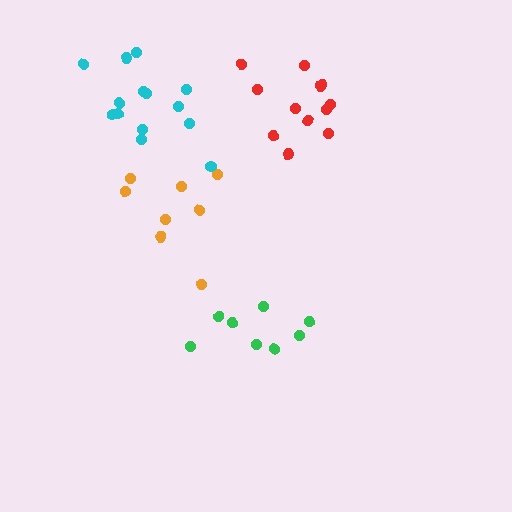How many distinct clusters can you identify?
There are 4 distinct clusters.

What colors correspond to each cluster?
The clusters are colored: orange, red, green, cyan.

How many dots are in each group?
Group 1: 8 dots, Group 2: 12 dots, Group 3: 8 dots, Group 4: 14 dots (42 total).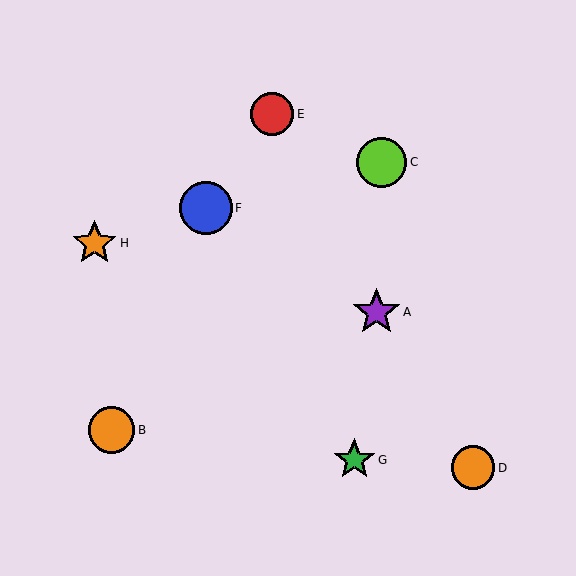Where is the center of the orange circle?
The center of the orange circle is at (111, 430).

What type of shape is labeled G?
Shape G is a green star.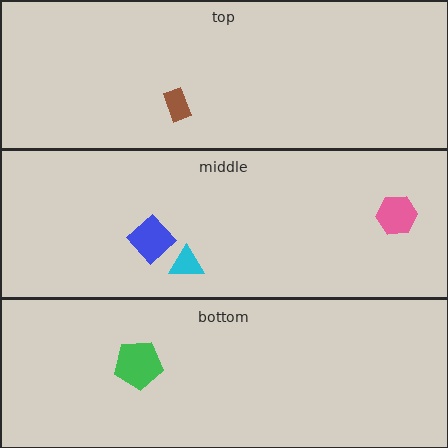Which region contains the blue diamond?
The middle region.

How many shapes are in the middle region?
3.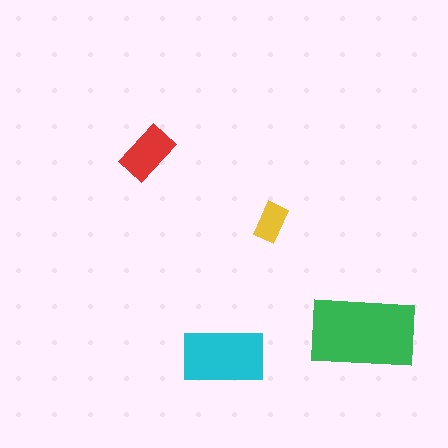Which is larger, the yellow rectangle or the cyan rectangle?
The cyan one.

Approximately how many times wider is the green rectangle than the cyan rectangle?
About 1.5 times wider.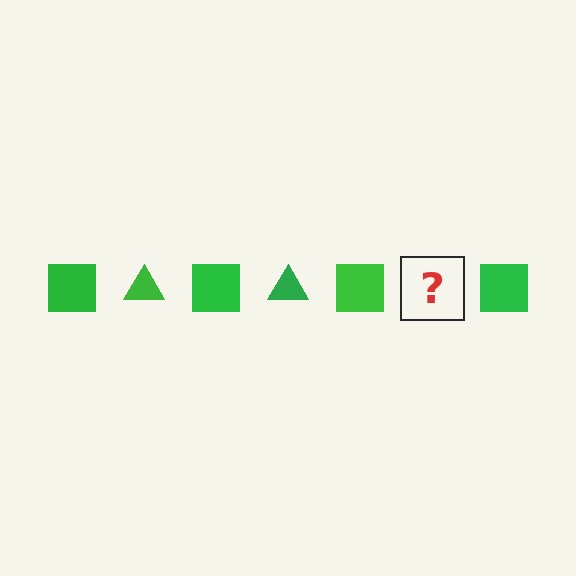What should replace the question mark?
The question mark should be replaced with a green triangle.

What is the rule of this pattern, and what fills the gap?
The rule is that the pattern cycles through square, triangle shapes in green. The gap should be filled with a green triangle.